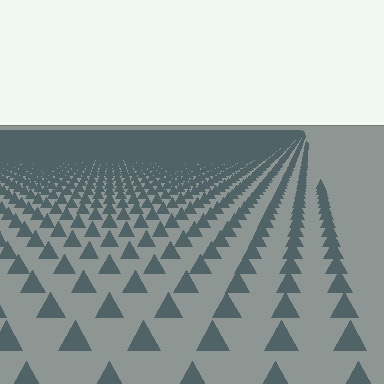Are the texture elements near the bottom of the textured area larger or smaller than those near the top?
Larger. Near the bottom, elements are closer to the viewer and appear at a bigger on-screen size.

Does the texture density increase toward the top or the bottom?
Density increases toward the top.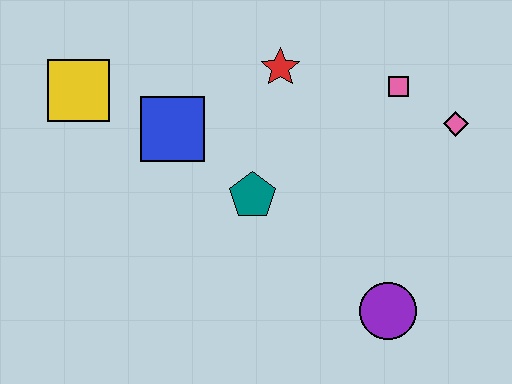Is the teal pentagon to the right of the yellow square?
Yes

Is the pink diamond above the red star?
No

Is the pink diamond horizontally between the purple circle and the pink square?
No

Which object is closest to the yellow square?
The blue square is closest to the yellow square.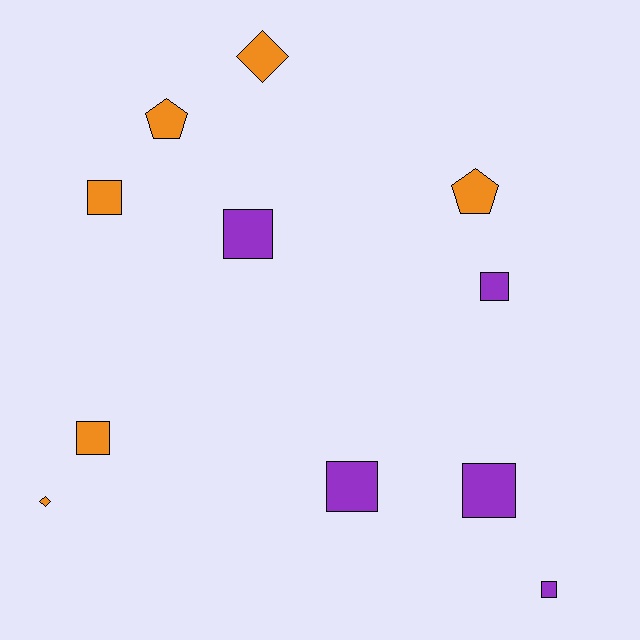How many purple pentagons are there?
There are no purple pentagons.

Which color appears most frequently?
Orange, with 6 objects.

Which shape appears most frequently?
Square, with 7 objects.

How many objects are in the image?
There are 11 objects.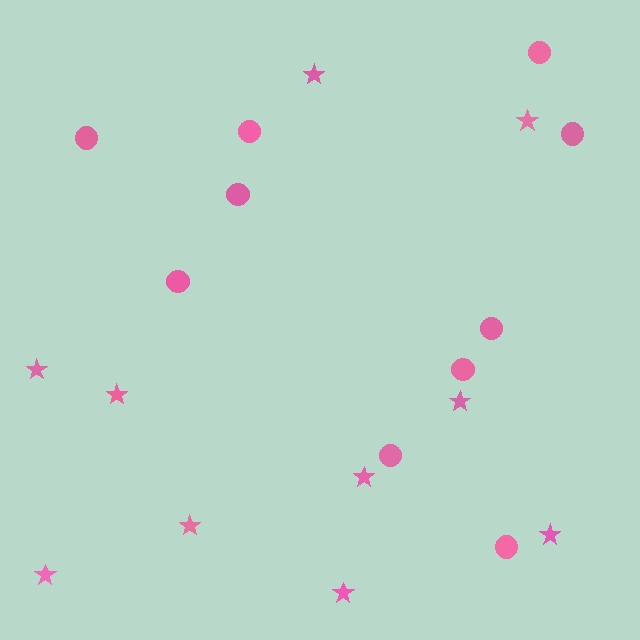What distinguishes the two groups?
There are 2 groups: one group of circles (10) and one group of stars (10).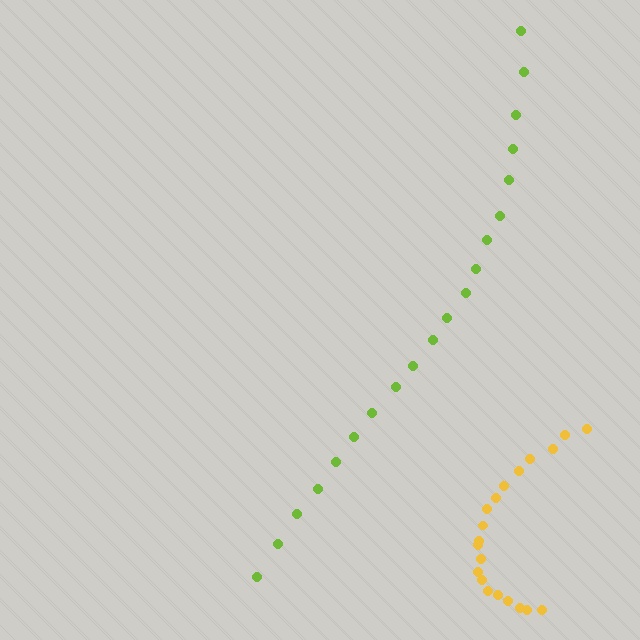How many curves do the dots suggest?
There are 2 distinct paths.